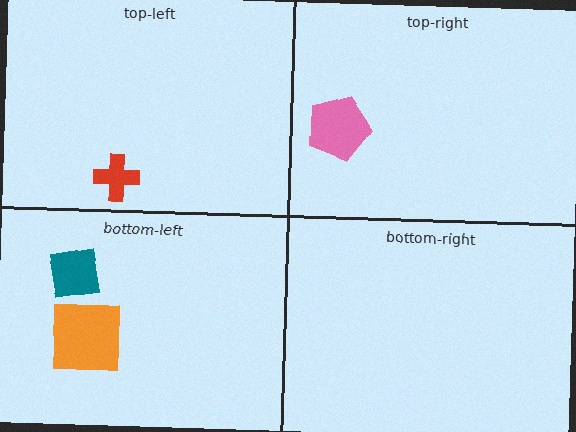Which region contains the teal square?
The bottom-left region.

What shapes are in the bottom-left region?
The orange square, the teal square.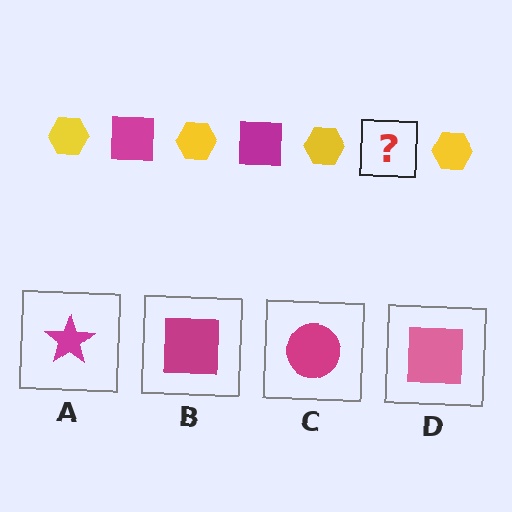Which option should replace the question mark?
Option B.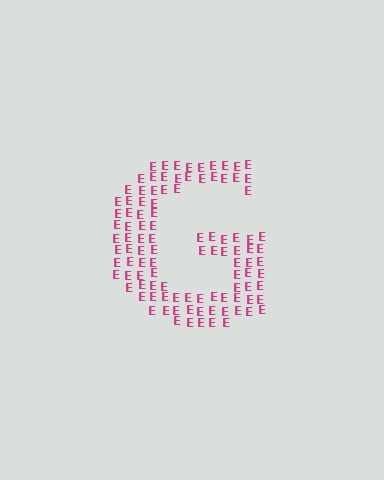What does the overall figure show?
The overall figure shows the letter G.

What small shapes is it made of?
It is made of small letter E's.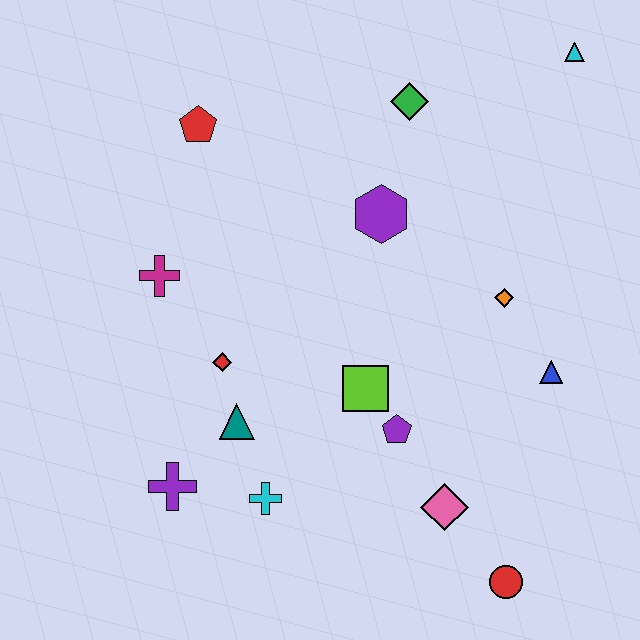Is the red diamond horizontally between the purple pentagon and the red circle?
No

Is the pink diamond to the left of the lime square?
No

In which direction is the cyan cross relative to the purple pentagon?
The cyan cross is to the left of the purple pentagon.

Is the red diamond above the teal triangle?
Yes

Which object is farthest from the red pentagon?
The red circle is farthest from the red pentagon.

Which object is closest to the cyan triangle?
The green diamond is closest to the cyan triangle.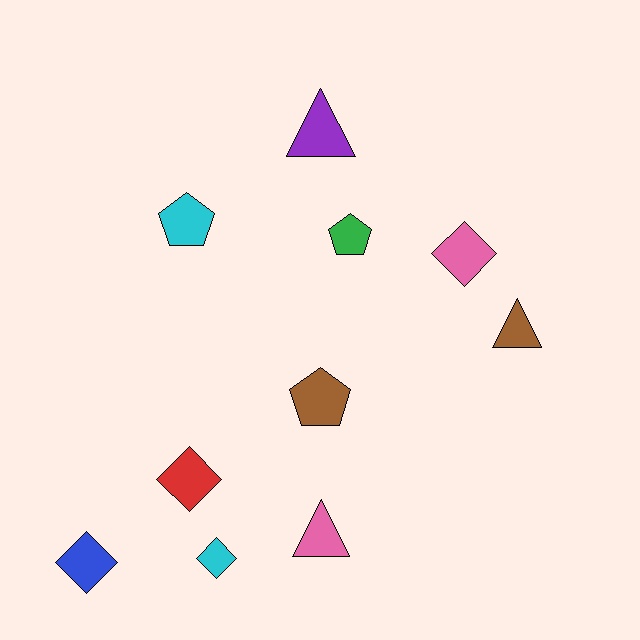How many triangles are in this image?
There are 3 triangles.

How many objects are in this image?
There are 10 objects.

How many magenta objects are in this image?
There are no magenta objects.